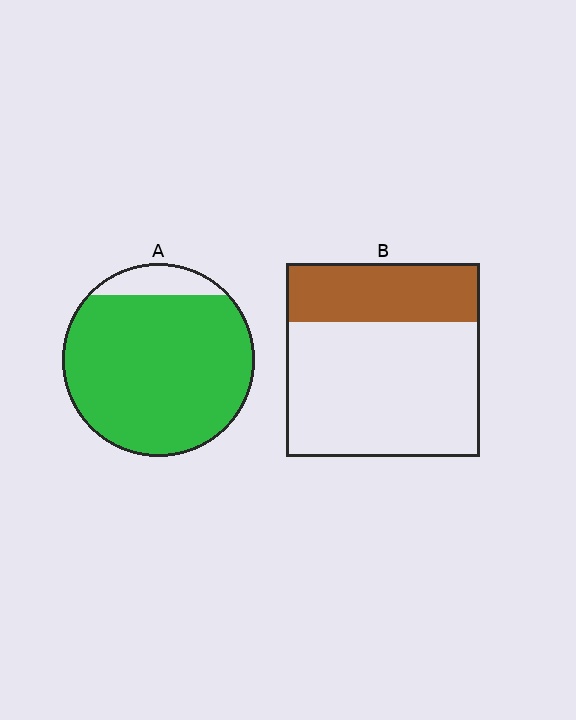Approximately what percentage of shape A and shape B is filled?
A is approximately 90% and B is approximately 30%.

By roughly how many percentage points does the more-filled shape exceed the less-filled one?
By roughly 60 percentage points (A over B).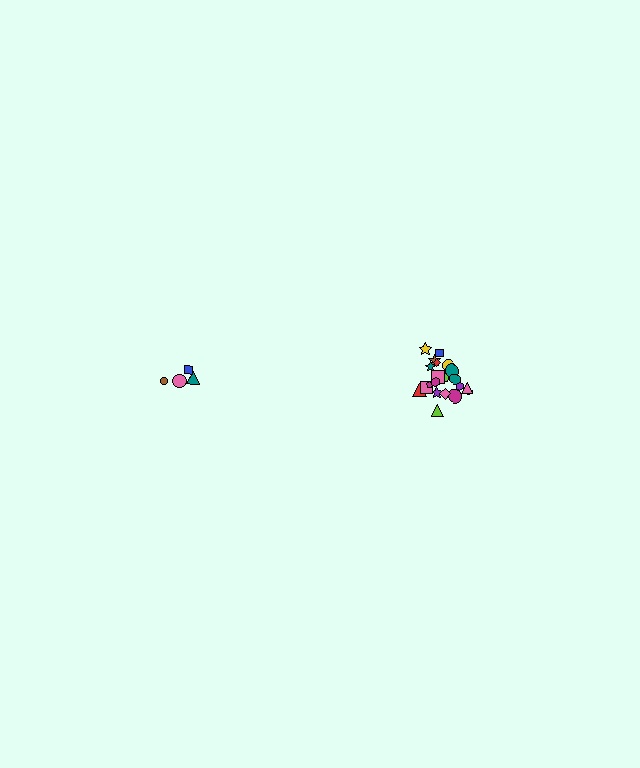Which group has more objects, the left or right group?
The right group.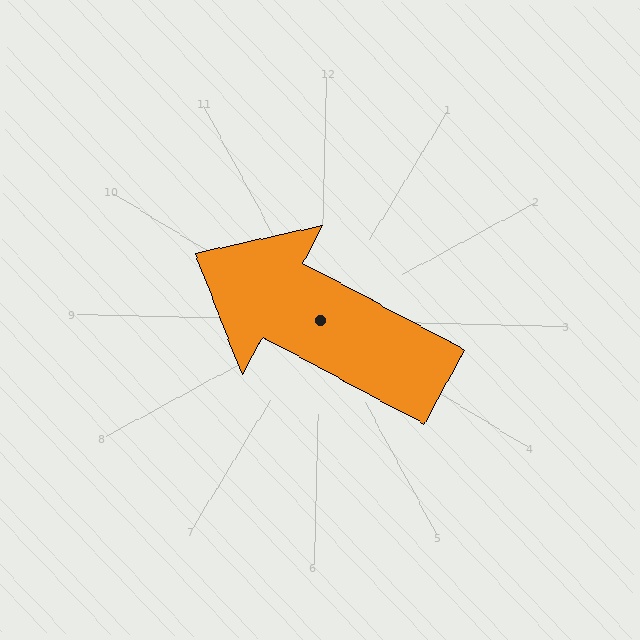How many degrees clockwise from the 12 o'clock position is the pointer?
Approximately 297 degrees.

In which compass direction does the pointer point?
Northwest.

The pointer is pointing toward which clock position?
Roughly 10 o'clock.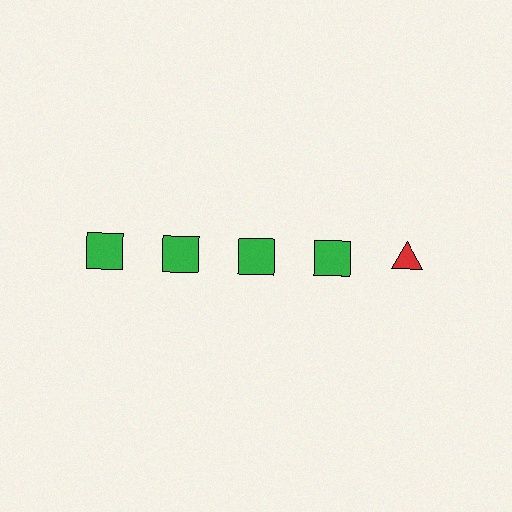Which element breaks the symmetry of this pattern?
The red triangle in the top row, rightmost column breaks the symmetry. All other shapes are green squares.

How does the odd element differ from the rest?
It differs in both color (red instead of green) and shape (triangle instead of square).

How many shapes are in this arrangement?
There are 5 shapes arranged in a grid pattern.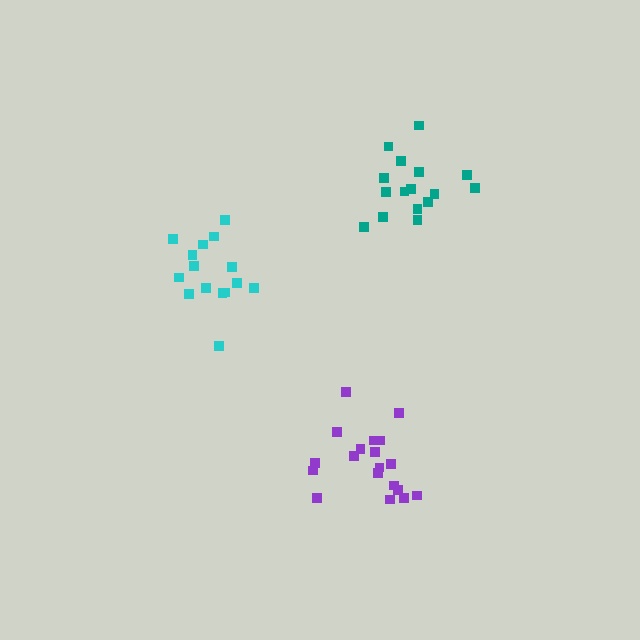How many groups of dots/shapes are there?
There are 3 groups.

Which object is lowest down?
The purple cluster is bottommost.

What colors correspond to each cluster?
The clusters are colored: teal, purple, cyan.